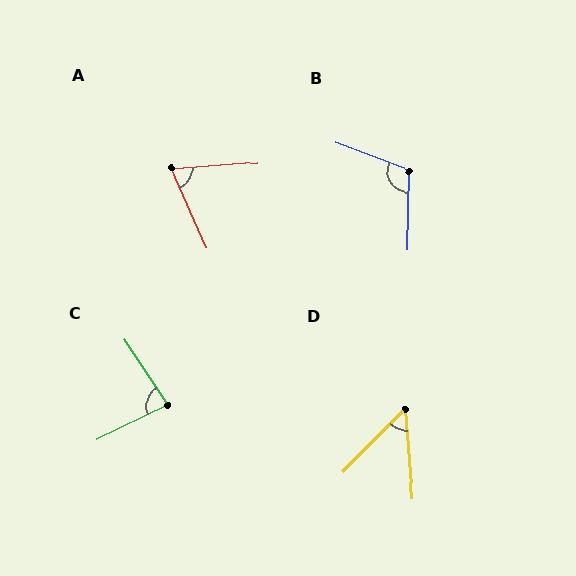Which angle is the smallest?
D, at approximately 49 degrees.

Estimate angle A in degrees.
Approximately 70 degrees.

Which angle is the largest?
B, at approximately 110 degrees.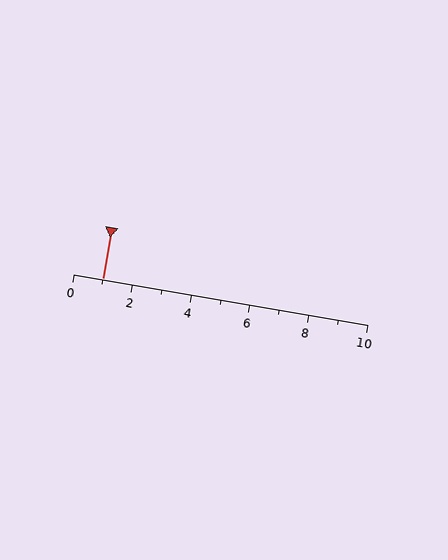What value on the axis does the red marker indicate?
The marker indicates approximately 1.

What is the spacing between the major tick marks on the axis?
The major ticks are spaced 2 apart.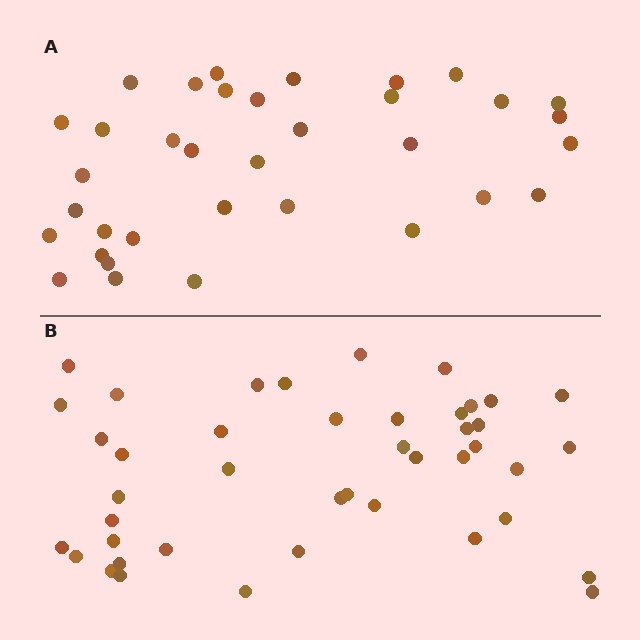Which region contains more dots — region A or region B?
Region B (the bottom region) has more dots.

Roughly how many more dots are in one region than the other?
Region B has roughly 8 or so more dots than region A.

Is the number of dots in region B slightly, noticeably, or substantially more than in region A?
Region B has only slightly more — the two regions are fairly close. The ratio is roughly 1.2 to 1.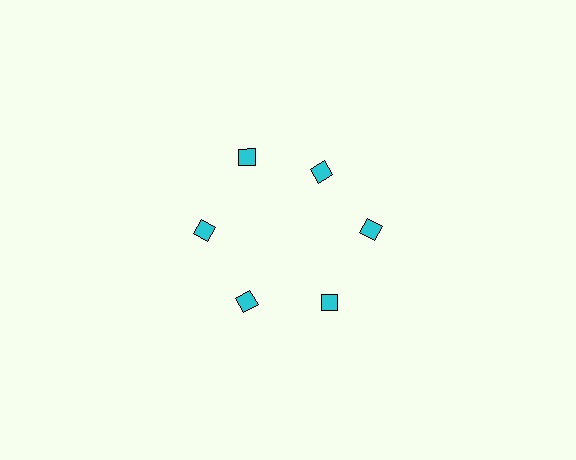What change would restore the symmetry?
The symmetry would be restored by moving it outward, back onto the ring so that all 6 diamonds sit at equal angles and equal distance from the center.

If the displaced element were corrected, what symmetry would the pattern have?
It would have 6-fold rotational symmetry — the pattern would map onto itself every 60 degrees.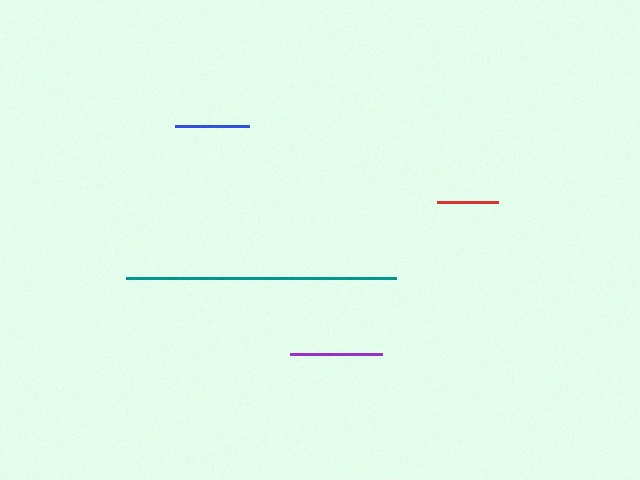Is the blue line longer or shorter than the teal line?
The teal line is longer than the blue line.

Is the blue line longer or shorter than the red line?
The blue line is longer than the red line.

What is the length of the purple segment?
The purple segment is approximately 92 pixels long.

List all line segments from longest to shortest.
From longest to shortest: teal, purple, blue, red.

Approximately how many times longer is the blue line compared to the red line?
The blue line is approximately 1.2 times the length of the red line.